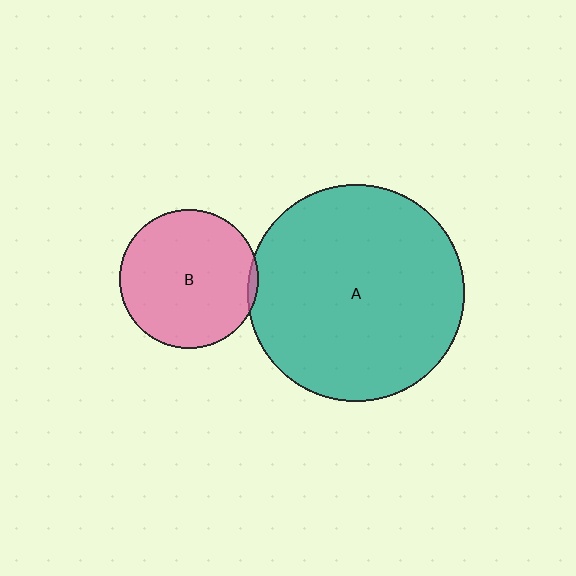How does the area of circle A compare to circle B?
Approximately 2.4 times.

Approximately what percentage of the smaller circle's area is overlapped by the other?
Approximately 5%.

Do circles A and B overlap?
Yes.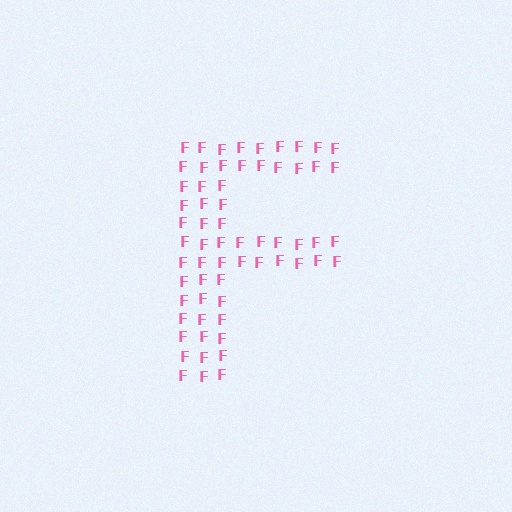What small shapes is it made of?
It is made of small letter F's.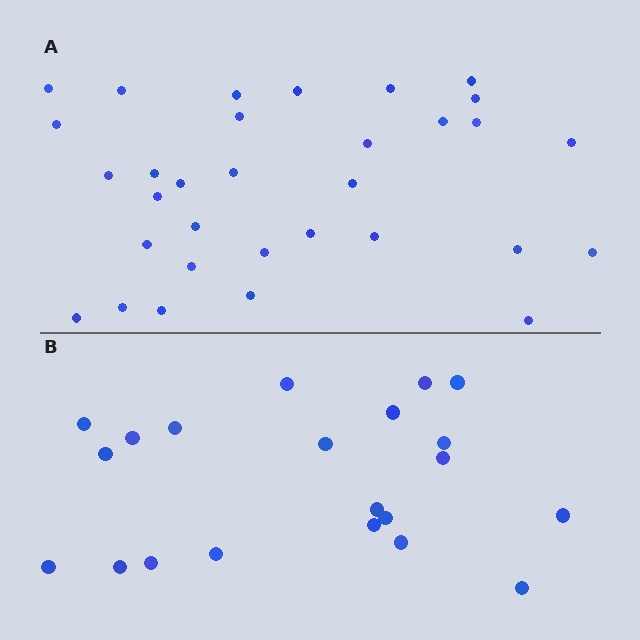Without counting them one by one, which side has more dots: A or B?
Region A (the top region) has more dots.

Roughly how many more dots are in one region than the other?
Region A has roughly 12 or so more dots than region B.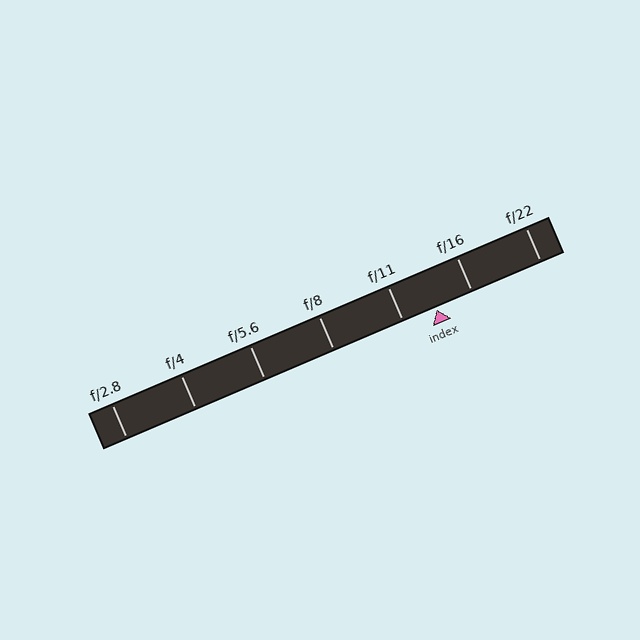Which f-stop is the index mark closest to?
The index mark is closest to f/11.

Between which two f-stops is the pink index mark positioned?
The index mark is between f/11 and f/16.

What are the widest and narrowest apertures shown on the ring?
The widest aperture shown is f/2.8 and the narrowest is f/22.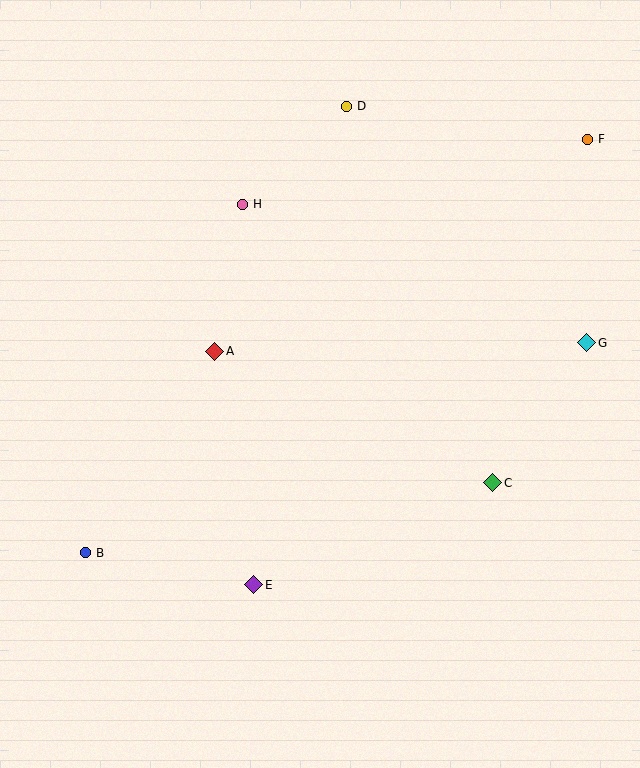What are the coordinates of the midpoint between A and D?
The midpoint between A and D is at (281, 229).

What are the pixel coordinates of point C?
Point C is at (493, 483).